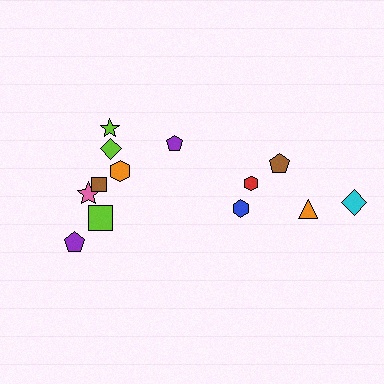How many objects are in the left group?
There are 8 objects.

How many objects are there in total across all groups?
There are 13 objects.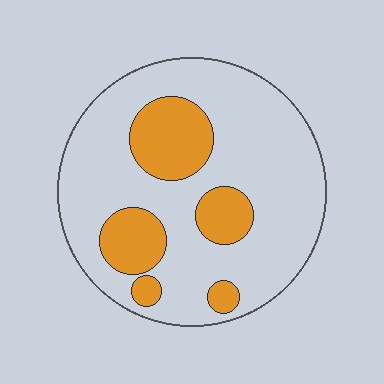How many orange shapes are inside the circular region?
5.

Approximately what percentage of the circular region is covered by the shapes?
Approximately 25%.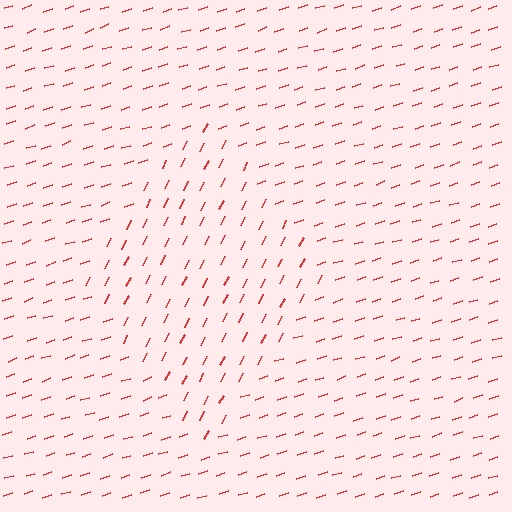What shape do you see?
I see a diamond.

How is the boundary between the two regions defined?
The boundary is defined purely by a change in line orientation (approximately 45 degrees difference). All lines are the same color and thickness.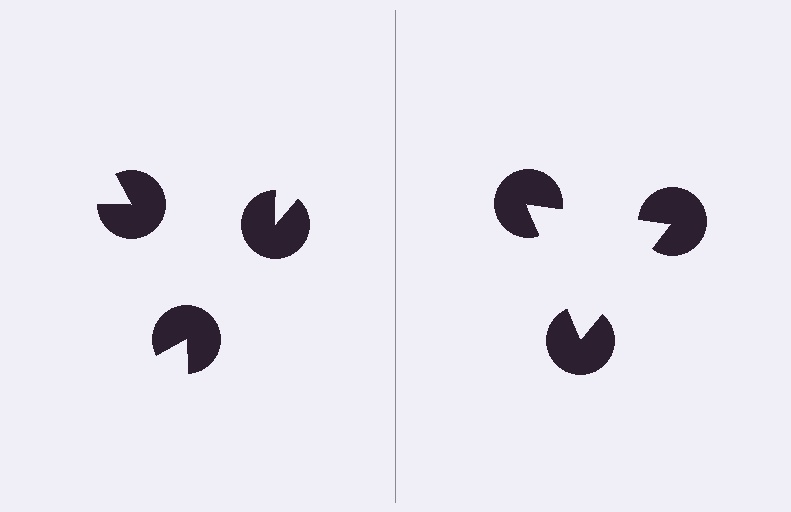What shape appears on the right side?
An illusory triangle.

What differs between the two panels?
The pac-man discs are positioned identically on both sides; only the wedge orientations differ. On the right they align to a triangle; on the left they are misaligned.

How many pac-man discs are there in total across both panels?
6 — 3 on each side.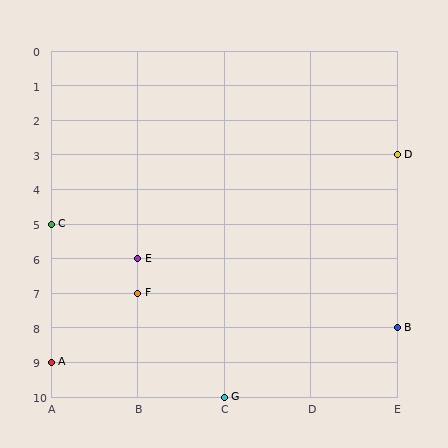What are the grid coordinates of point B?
Point B is at grid coordinates (E, 8).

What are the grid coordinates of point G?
Point G is at grid coordinates (C, 10).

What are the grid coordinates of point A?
Point A is at grid coordinates (A, 9).